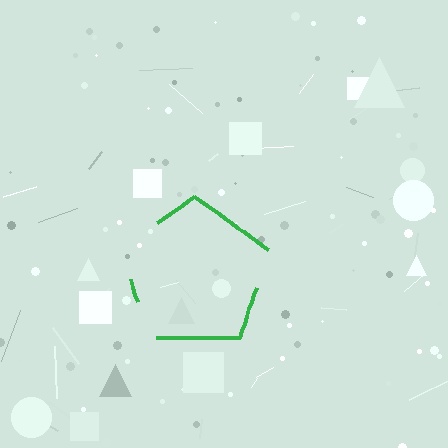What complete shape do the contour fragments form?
The contour fragments form a pentagon.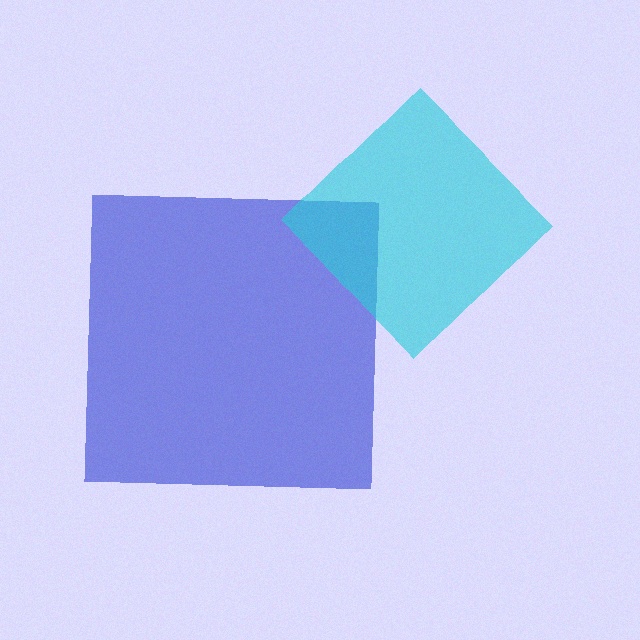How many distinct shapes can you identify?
There are 2 distinct shapes: a blue square, a cyan diamond.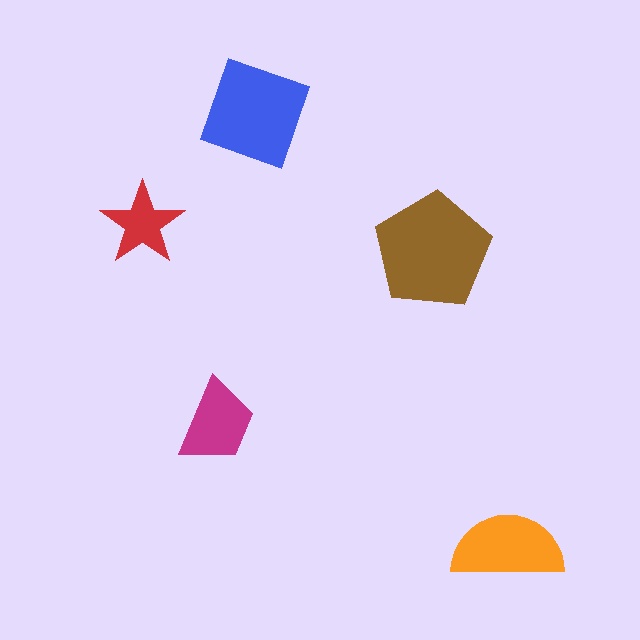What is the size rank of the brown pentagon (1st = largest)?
1st.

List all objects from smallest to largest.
The red star, the magenta trapezoid, the orange semicircle, the blue diamond, the brown pentagon.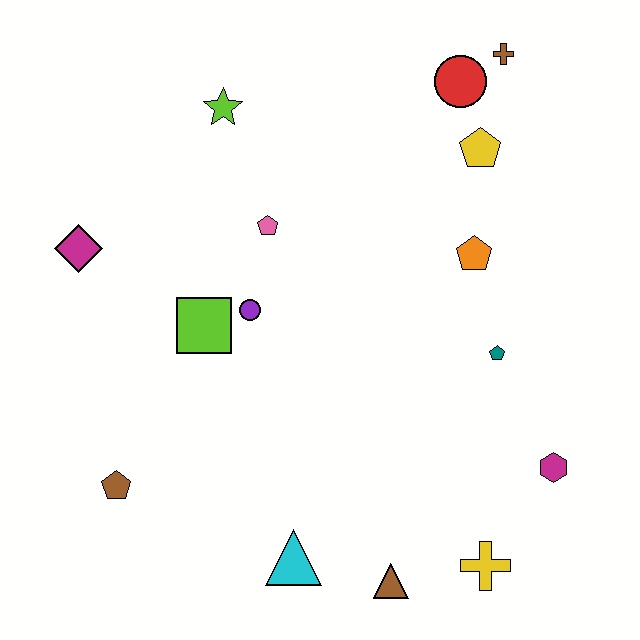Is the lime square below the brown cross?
Yes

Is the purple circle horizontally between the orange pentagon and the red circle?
No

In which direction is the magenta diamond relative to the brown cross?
The magenta diamond is to the left of the brown cross.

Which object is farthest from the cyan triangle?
The brown cross is farthest from the cyan triangle.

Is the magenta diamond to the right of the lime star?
No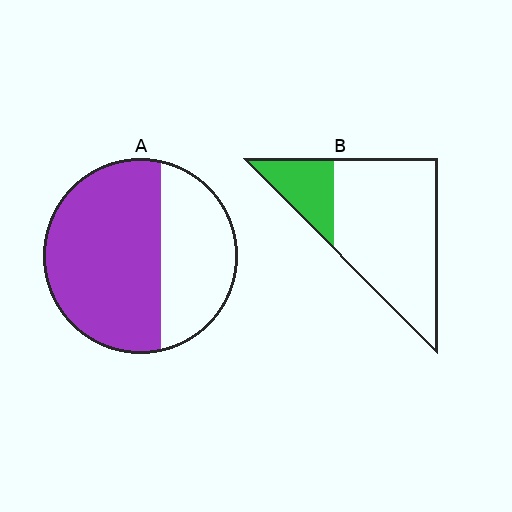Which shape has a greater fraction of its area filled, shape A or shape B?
Shape A.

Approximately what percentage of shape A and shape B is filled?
A is approximately 65% and B is approximately 20%.